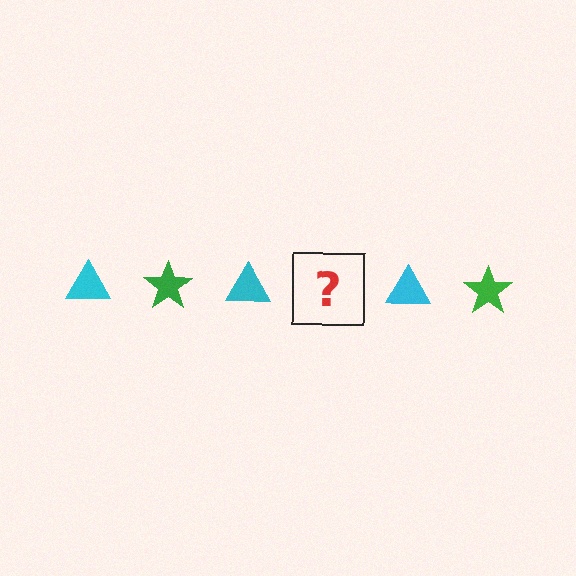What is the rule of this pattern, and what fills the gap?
The rule is that the pattern alternates between cyan triangle and green star. The gap should be filled with a green star.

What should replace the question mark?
The question mark should be replaced with a green star.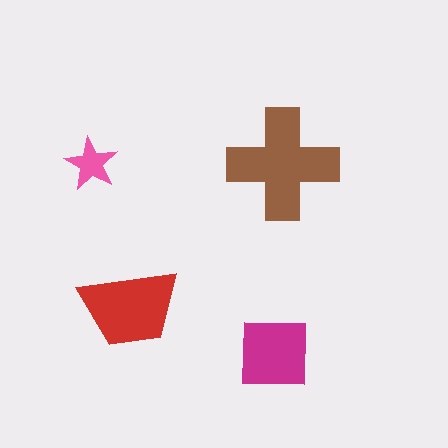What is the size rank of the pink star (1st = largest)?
4th.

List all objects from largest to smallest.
The brown cross, the red trapezoid, the magenta square, the pink star.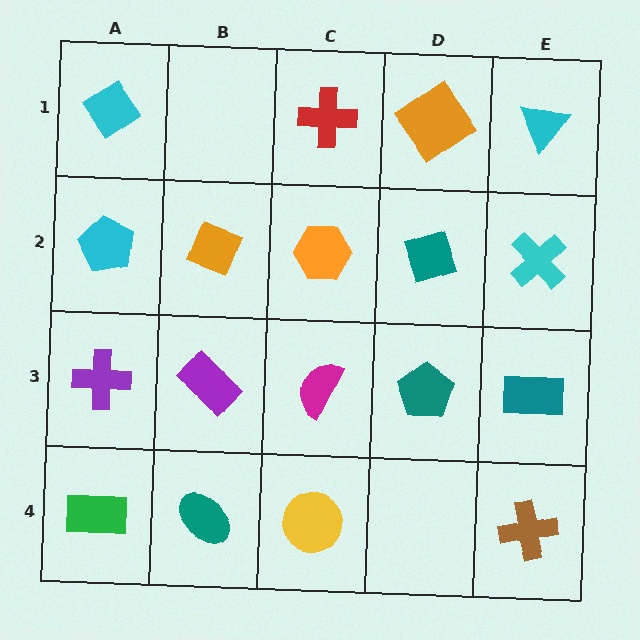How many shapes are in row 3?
5 shapes.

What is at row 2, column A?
A cyan pentagon.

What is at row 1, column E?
A cyan triangle.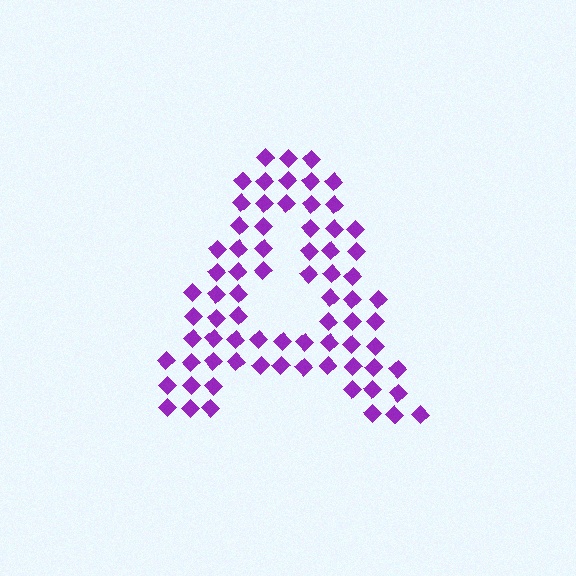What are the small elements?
The small elements are diamonds.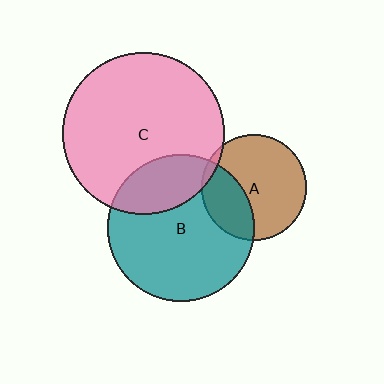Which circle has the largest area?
Circle C (pink).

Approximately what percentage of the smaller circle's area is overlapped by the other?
Approximately 5%.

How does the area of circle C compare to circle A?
Approximately 2.4 times.